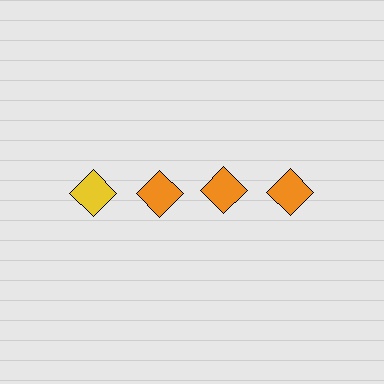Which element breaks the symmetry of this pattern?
The yellow diamond in the top row, leftmost column breaks the symmetry. All other shapes are orange diamonds.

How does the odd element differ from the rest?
It has a different color: yellow instead of orange.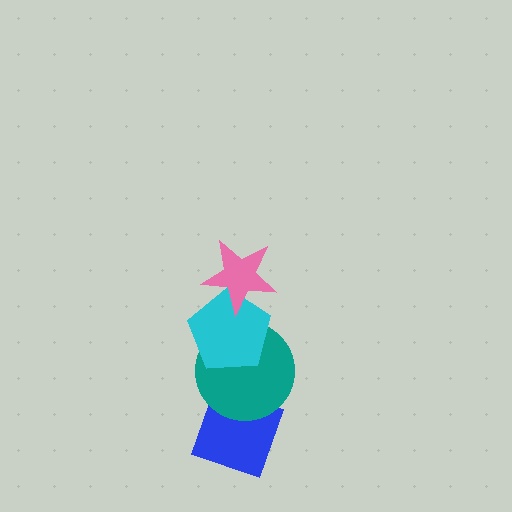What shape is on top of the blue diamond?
The teal circle is on top of the blue diamond.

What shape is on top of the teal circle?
The cyan pentagon is on top of the teal circle.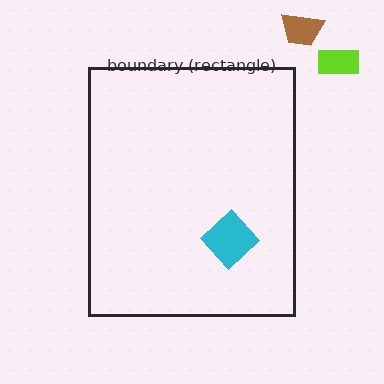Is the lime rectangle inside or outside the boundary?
Outside.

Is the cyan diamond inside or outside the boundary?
Inside.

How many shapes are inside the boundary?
1 inside, 2 outside.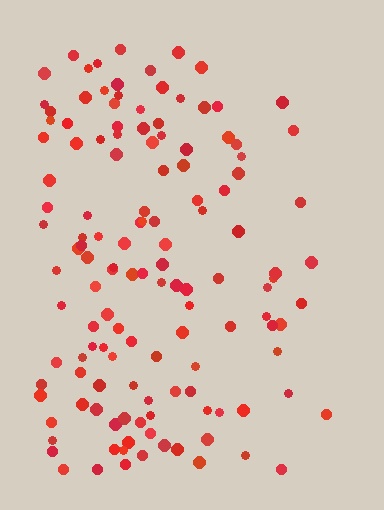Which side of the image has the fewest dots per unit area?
The right.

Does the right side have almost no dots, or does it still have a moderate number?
Still a moderate number, just noticeably fewer than the left.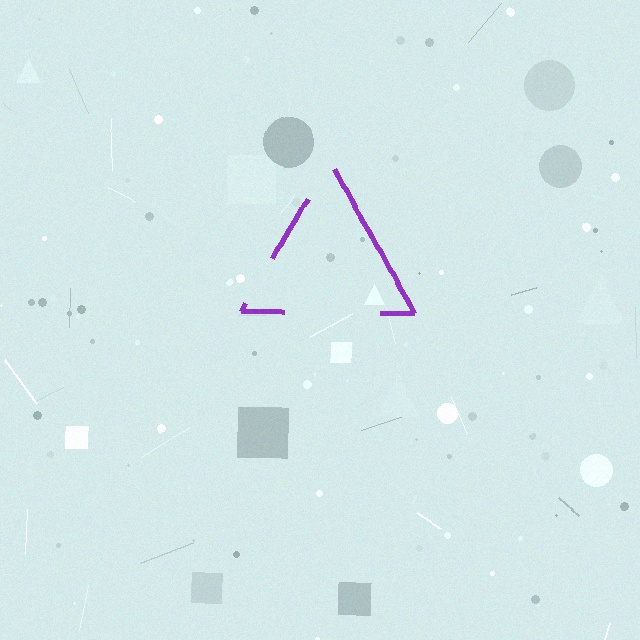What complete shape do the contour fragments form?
The contour fragments form a triangle.